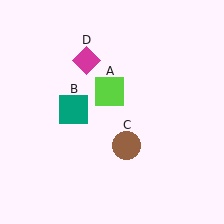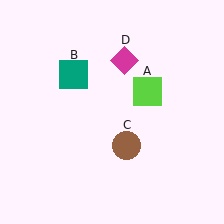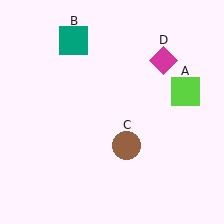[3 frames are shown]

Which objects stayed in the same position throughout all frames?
Brown circle (object C) remained stationary.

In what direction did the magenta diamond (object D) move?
The magenta diamond (object D) moved right.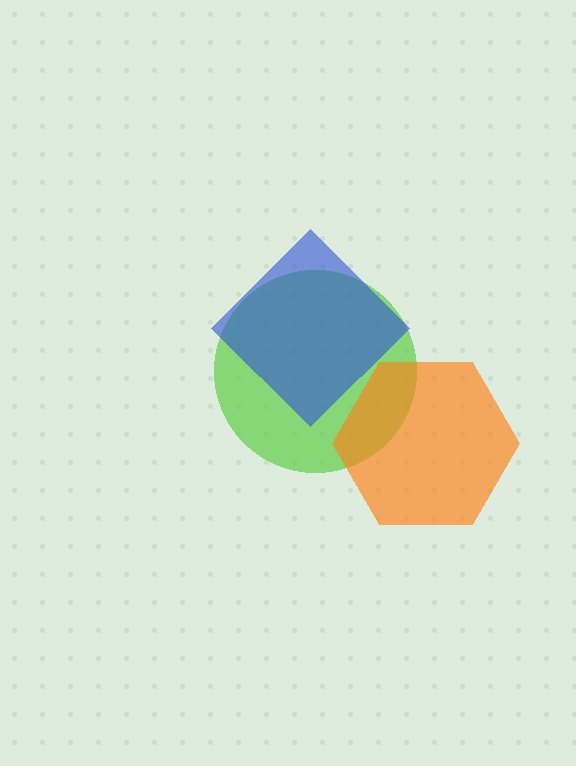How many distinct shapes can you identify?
There are 3 distinct shapes: a lime circle, a blue diamond, an orange hexagon.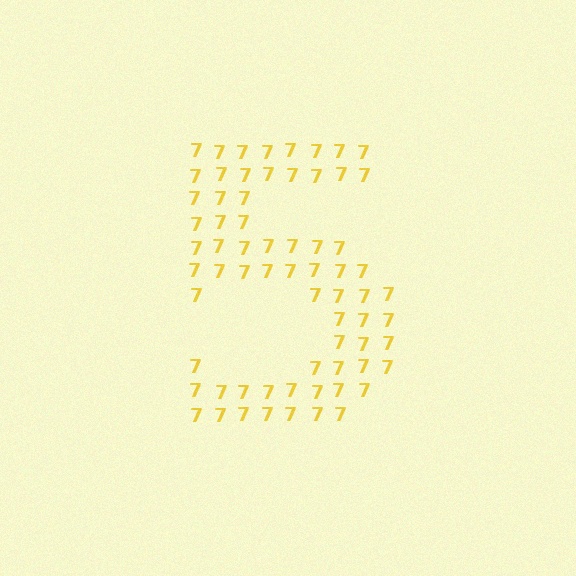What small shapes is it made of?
It is made of small digit 7's.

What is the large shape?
The large shape is the digit 5.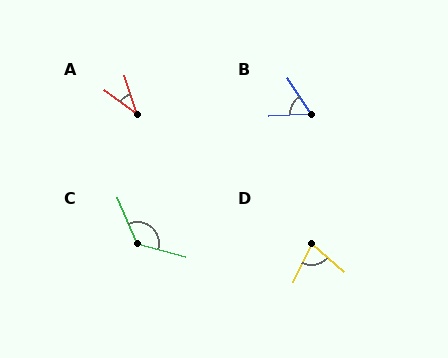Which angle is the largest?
C, at approximately 128 degrees.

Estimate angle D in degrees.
Approximately 74 degrees.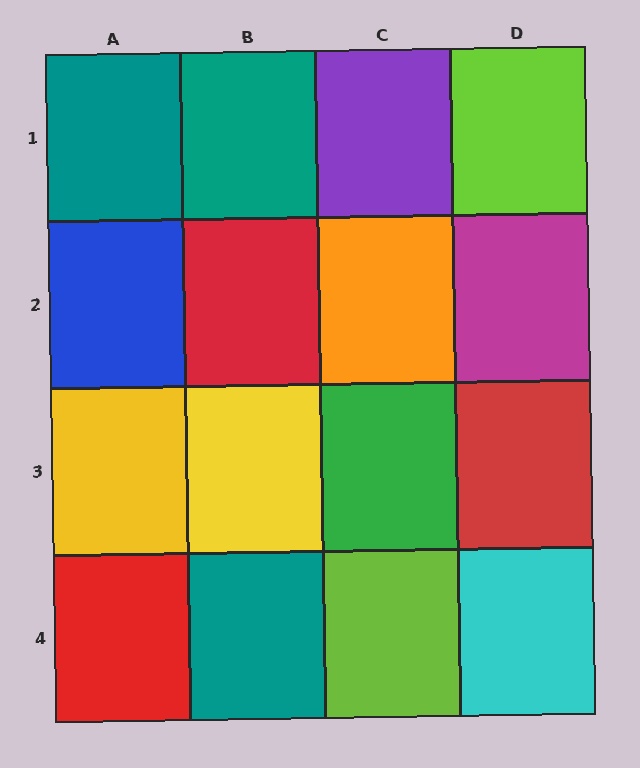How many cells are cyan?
1 cell is cyan.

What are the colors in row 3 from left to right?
Yellow, yellow, green, red.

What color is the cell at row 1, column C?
Purple.